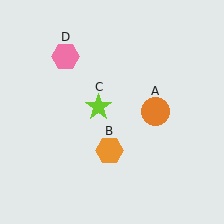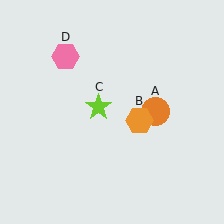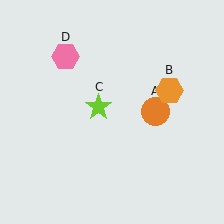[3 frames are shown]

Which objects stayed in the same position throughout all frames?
Orange circle (object A) and lime star (object C) and pink hexagon (object D) remained stationary.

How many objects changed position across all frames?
1 object changed position: orange hexagon (object B).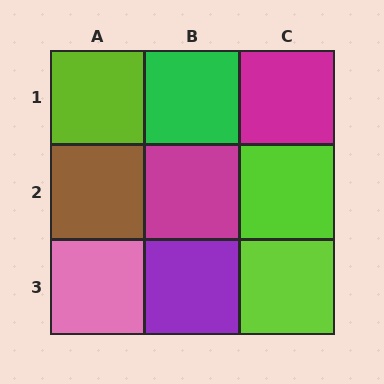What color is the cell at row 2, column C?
Lime.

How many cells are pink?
1 cell is pink.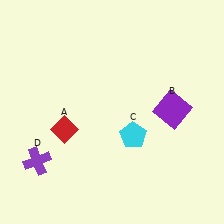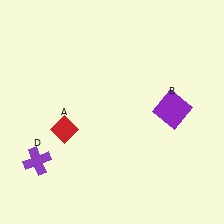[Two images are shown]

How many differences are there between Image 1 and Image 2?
There is 1 difference between the two images.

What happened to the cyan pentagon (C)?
The cyan pentagon (C) was removed in Image 2. It was in the bottom-right area of Image 1.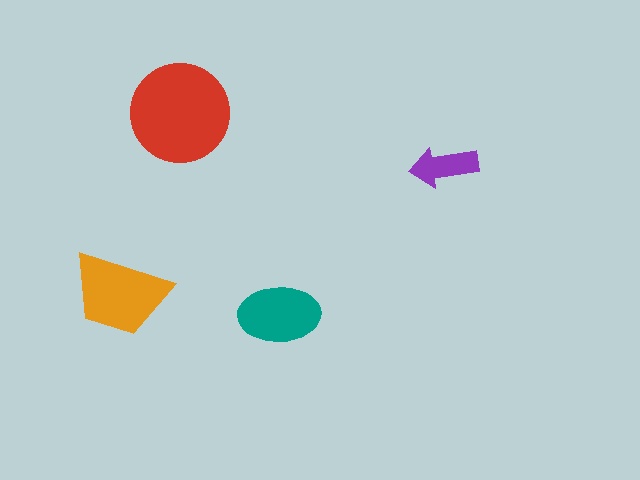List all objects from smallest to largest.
The purple arrow, the teal ellipse, the orange trapezoid, the red circle.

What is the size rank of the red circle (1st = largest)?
1st.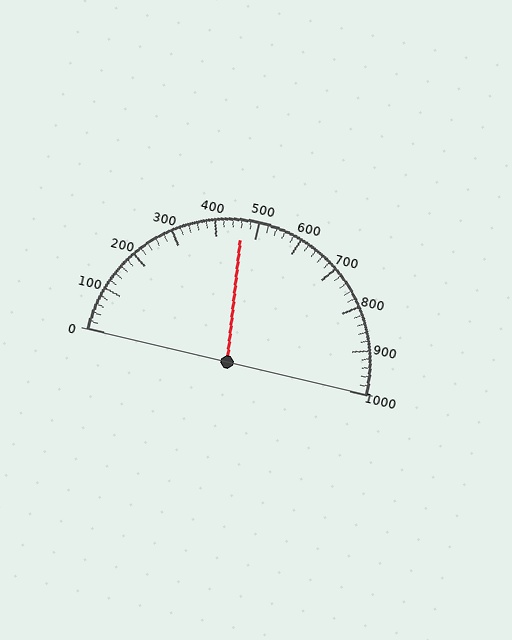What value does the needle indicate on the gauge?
The needle indicates approximately 460.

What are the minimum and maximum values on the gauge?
The gauge ranges from 0 to 1000.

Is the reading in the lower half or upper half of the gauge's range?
The reading is in the lower half of the range (0 to 1000).